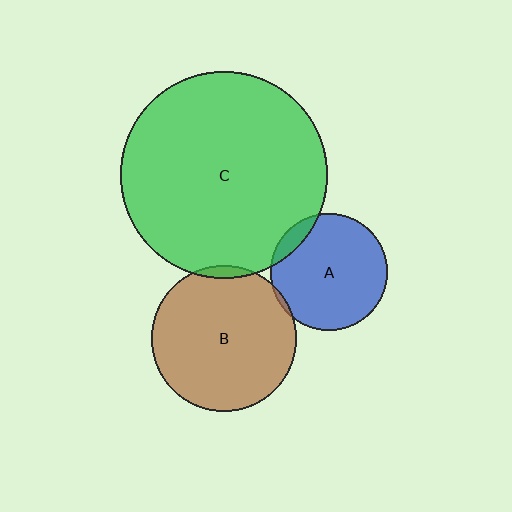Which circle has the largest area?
Circle C (green).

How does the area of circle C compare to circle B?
Approximately 2.0 times.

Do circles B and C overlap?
Yes.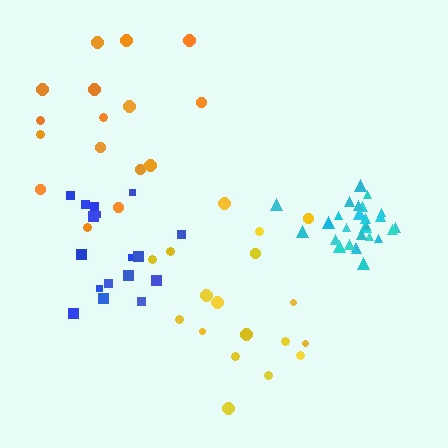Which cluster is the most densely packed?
Cyan.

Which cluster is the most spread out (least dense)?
Orange.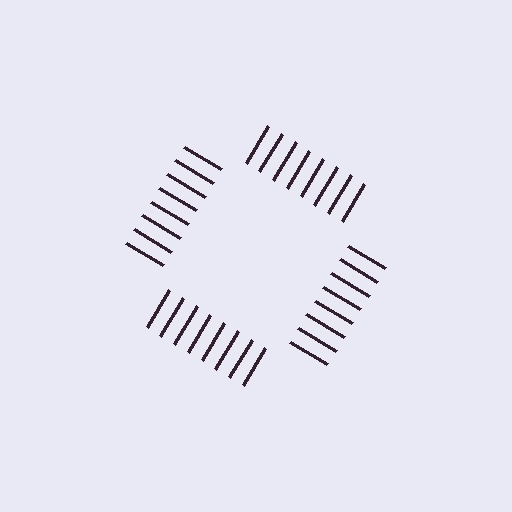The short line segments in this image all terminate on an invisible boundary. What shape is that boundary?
An illusory square — the line segments terminate on its edges but no continuous stroke is drawn.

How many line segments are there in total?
32 — 8 along each of the 4 edges.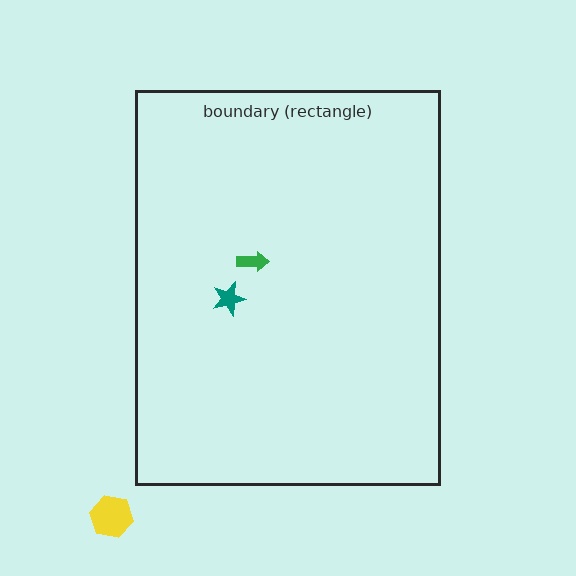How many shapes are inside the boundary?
2 inside, 1 outside.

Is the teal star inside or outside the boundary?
Inside.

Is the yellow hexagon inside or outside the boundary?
Outside.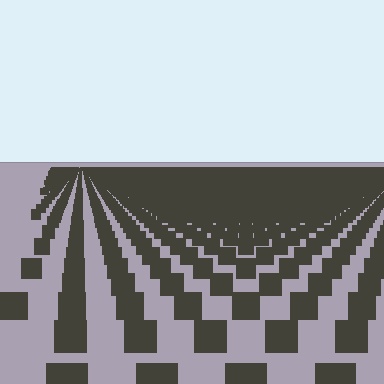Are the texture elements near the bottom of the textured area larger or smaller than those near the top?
Larger. Near the bottom, elements are closer to the viewer and appear at a bigger on-screen size.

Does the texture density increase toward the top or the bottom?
Density increases toward the top.